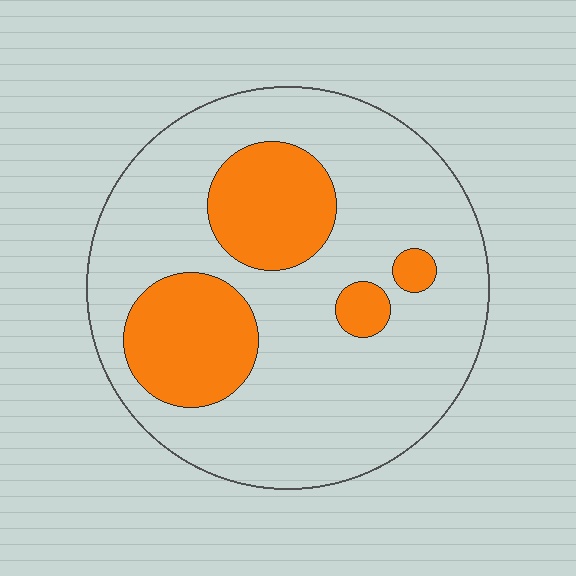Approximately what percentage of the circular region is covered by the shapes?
Approximately 25%.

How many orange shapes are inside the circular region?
4.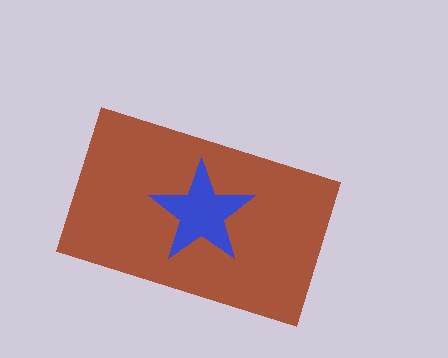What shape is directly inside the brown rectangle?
The blue star.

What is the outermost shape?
The brown rectangle.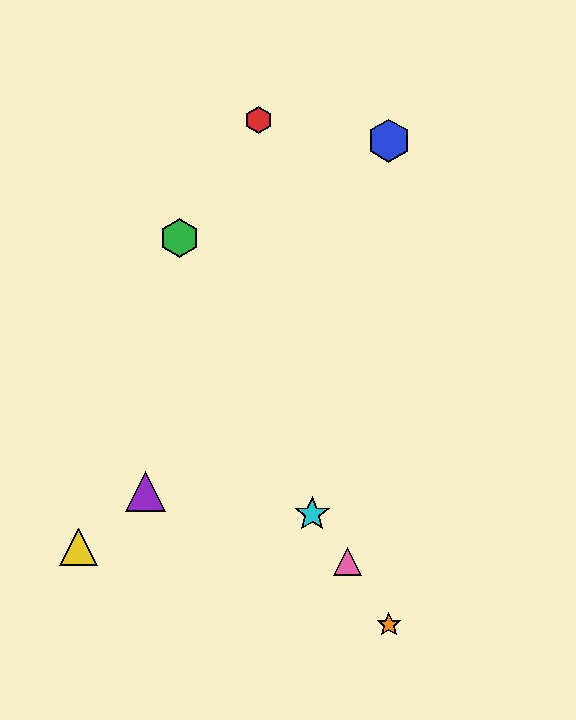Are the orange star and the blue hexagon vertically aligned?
Yes, both are at x≈389.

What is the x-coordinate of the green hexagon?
The green hexagon is at x≈180.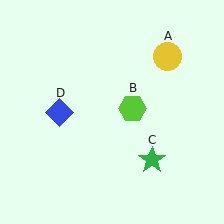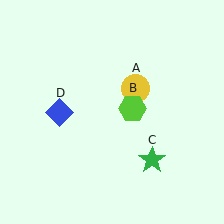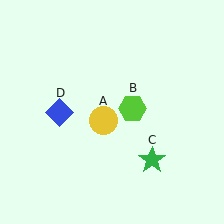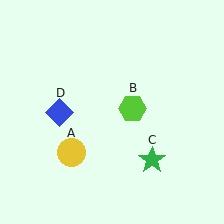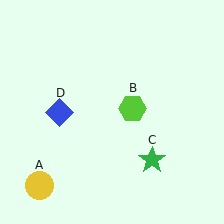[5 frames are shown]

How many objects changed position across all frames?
1 object changed position: yellow circle (object A).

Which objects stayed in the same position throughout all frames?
Lime hexagon (object B) and green star (object C) and blue diamond (object D) remained stationary.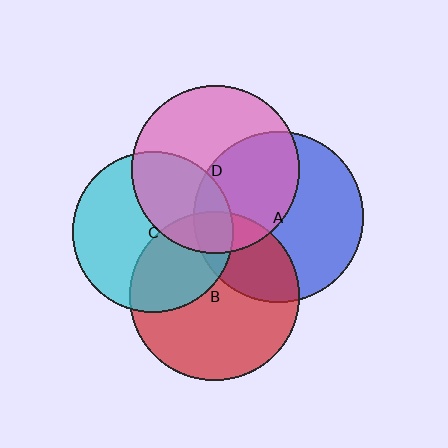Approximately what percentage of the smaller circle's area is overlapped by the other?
Approximately 35%.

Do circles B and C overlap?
Yes.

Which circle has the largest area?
Circle A (blue).